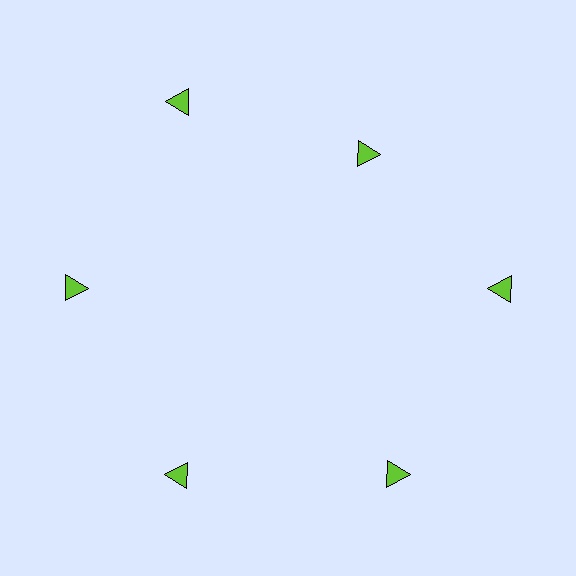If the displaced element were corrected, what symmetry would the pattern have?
It would have 6-fold rotational symmetry — the pattern would map onto itself every 60 degrees.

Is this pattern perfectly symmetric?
No. The 6 lime triangles are arranged in a ring, but one element near the 1 o'clock position is pulled inward toward the center, breaking the 6-fold rotational symmetry.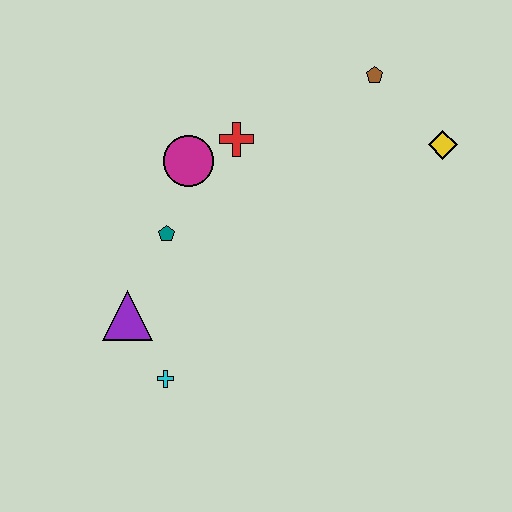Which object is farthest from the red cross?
The cyan cross is farthest from the red cross.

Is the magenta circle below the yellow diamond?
Yes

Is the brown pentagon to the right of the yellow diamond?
No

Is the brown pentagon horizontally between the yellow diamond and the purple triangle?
Yes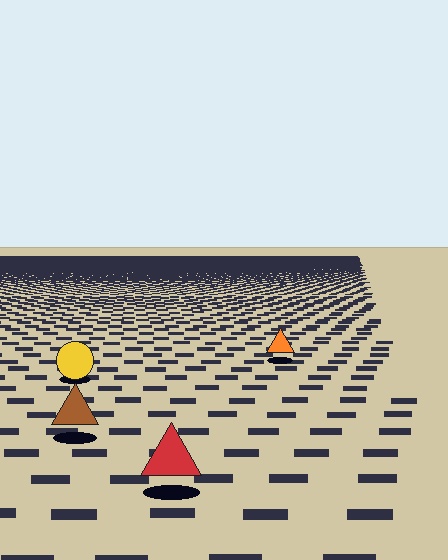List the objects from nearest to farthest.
From nearest to farthest: the red triangle, the brown triangle, the yellow circle, the orange triangle.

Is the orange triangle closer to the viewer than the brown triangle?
No. The brown triangle is closer — you can tell from the texture gradient: the ground texture is coarser near it.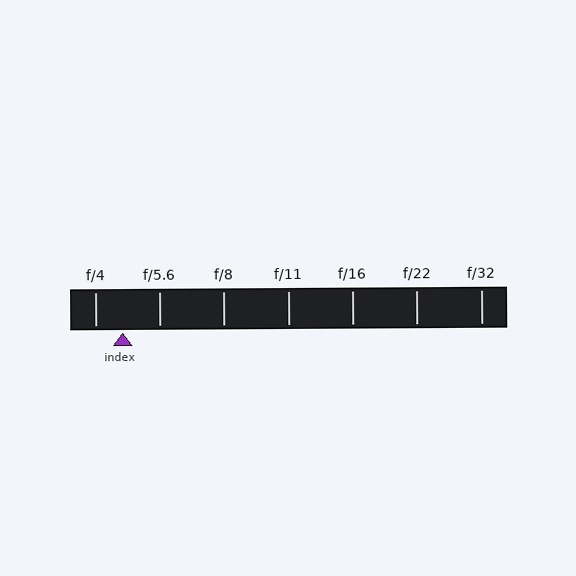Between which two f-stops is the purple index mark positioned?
The index mark is between f/4 and f/5.6.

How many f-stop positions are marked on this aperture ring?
There are 7 f-stop positions marked.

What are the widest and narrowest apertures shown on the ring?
The widest aperture shown is f/4 and the narrowest is f/32.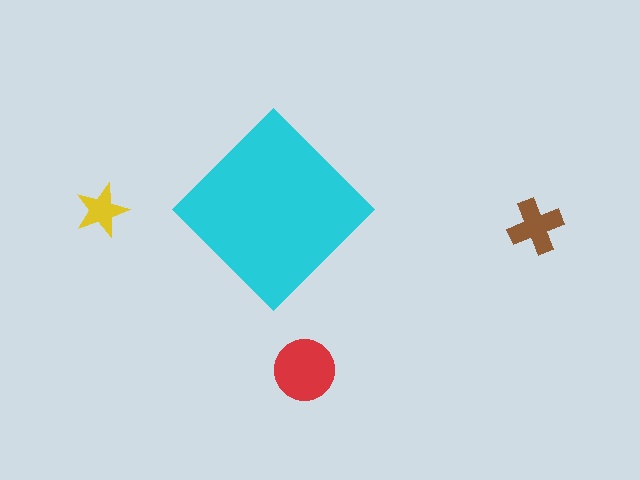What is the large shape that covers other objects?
A cyan diamond.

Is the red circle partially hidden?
No, the red circle is fully visible.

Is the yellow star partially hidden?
No, the yellow star is fully visible.